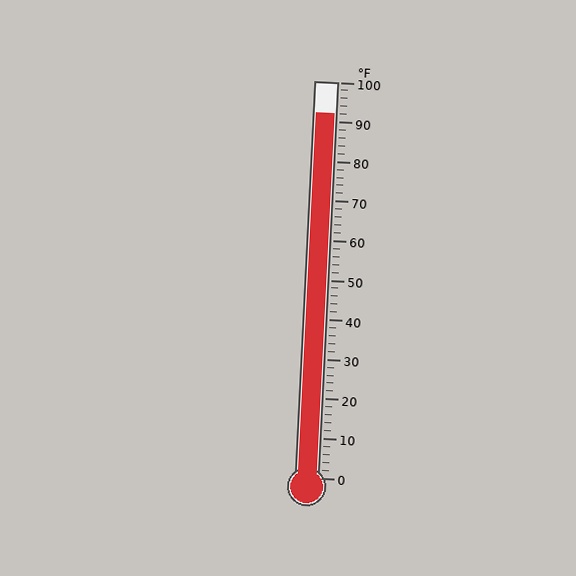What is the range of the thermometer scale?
The thermometer scale ranges from 0°F to 100°F.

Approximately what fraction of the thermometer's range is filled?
The thermometer is filled to approximately 90% of its range.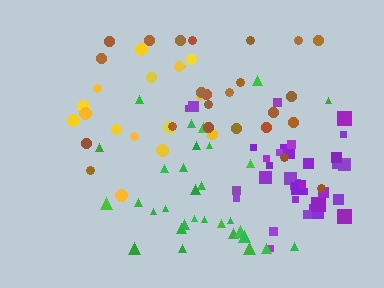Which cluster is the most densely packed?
Purple.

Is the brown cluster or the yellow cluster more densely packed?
Yellow.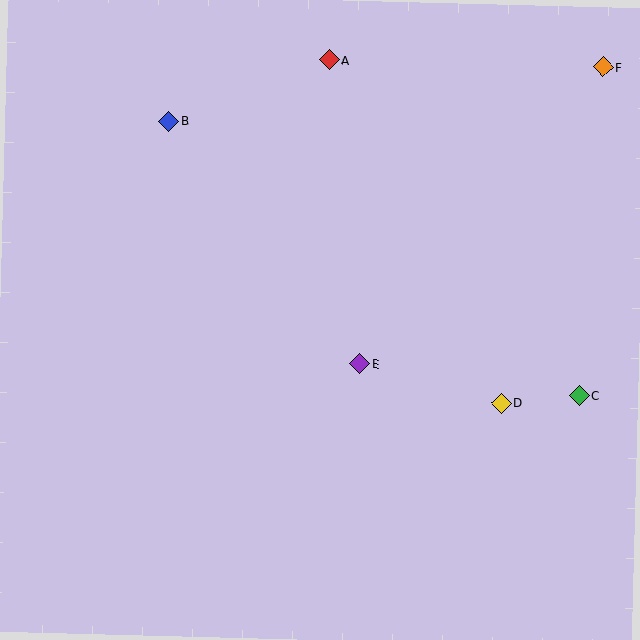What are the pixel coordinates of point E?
Point E is at (360, 364).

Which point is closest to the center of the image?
Point E at (360, 364) is closest to the center.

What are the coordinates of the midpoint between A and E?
The midpoint between A and E is at (344, 212).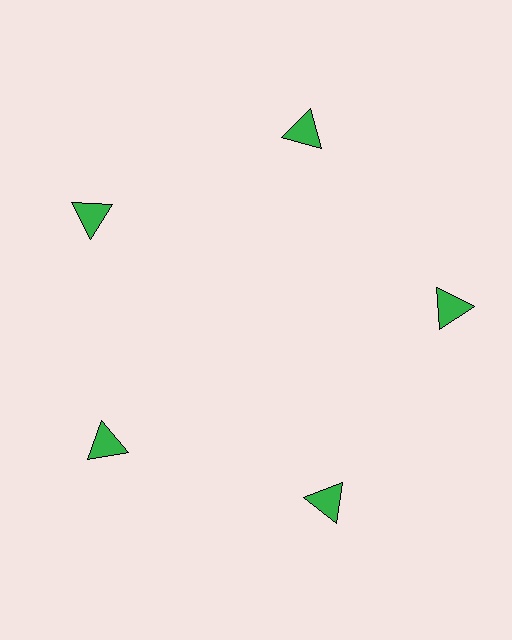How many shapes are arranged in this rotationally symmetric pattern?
There are 5 shapes, arranged in 5 groups of 1.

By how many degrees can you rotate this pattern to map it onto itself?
The pattern maps onto itself every 72 degrees of rotation.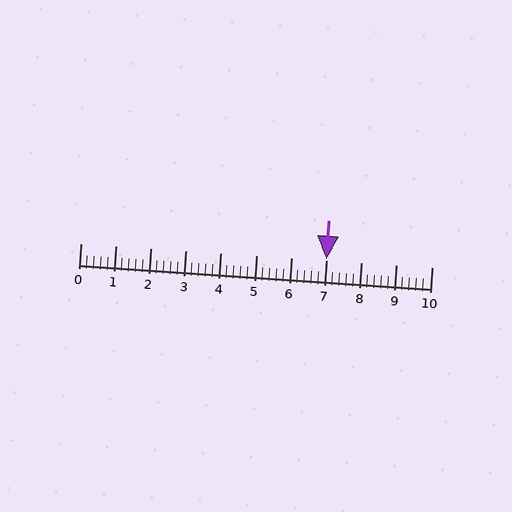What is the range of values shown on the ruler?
The ruler shows values from 0 to 10.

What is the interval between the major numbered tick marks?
The major tick marks are spaced 1 units apart.